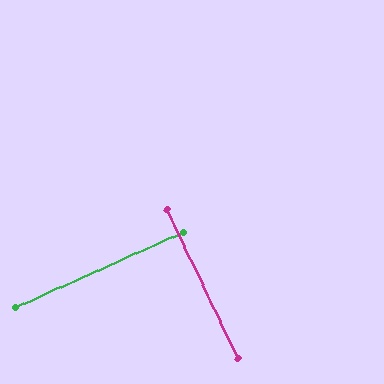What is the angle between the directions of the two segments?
Approximately 89 degrees.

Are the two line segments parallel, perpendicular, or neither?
Perpendicular — they meet at approximately 89°.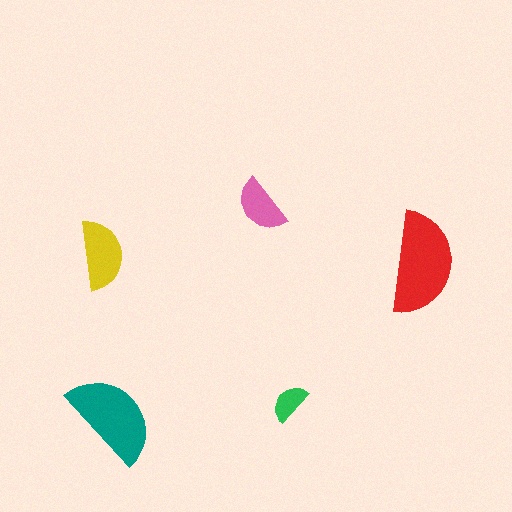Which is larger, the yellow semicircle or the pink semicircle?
The yellow one.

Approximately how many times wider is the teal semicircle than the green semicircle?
About 2.5 times wider.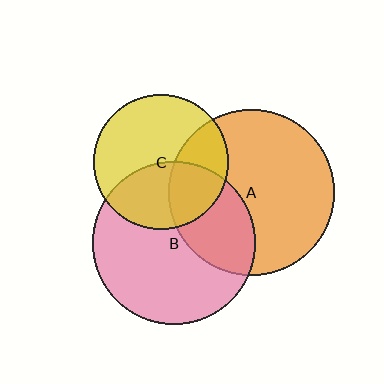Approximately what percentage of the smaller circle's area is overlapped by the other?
Approximately 40%.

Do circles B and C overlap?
Yes.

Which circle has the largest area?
Circle A (orange).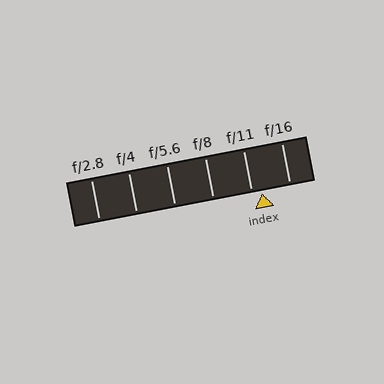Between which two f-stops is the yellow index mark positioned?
The index mark is between f/11 and f/16.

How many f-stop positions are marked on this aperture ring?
There are 6 f-stop positions marked.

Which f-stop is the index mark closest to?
The index mark is closest to f/11.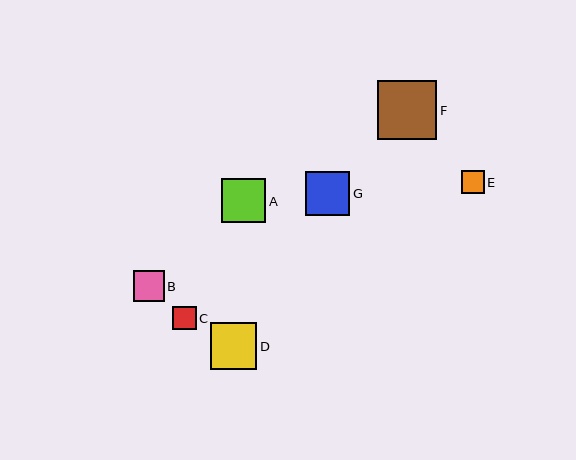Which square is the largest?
Square F is the largest with a size of approximately 59 pixels.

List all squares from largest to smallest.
From largest to smallest: F, D, A, G, B, C, E.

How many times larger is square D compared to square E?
Square D is approximately 2.0 times the size of square E.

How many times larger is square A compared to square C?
Square A is approximately 1.9 times the size of square C.